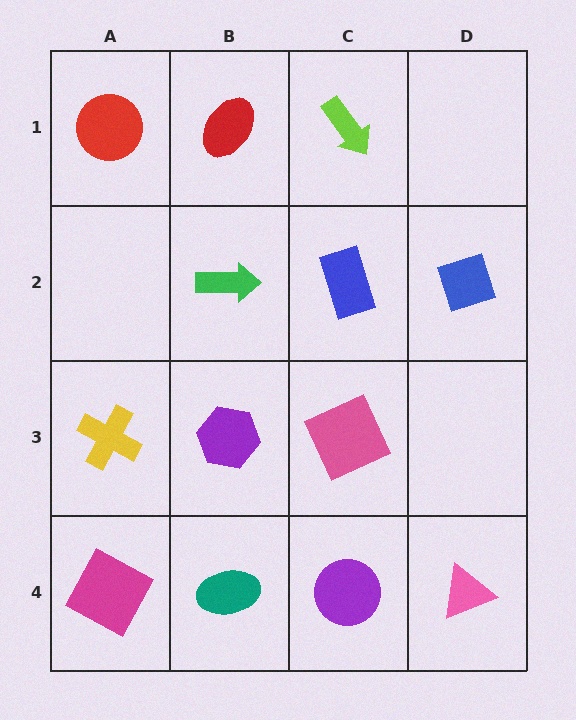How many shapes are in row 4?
4 shapes.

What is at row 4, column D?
A pink triangle.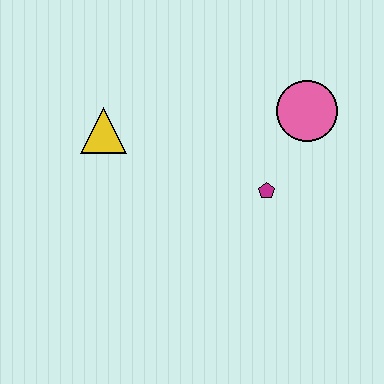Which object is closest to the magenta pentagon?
The pink circle is closest to the magenta pentagon.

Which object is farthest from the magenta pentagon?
The yellow triangle is farthest from the magenta pentagon.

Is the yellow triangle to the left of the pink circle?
Yes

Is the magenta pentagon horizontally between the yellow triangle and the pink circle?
Yes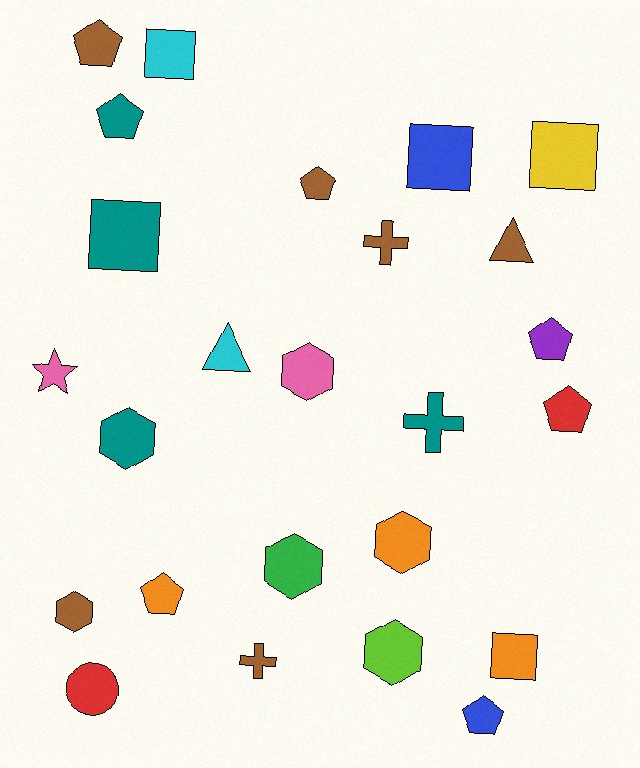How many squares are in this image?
There are 5 squares.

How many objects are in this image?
There are 25 objects.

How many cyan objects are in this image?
There are 2 cyan objects.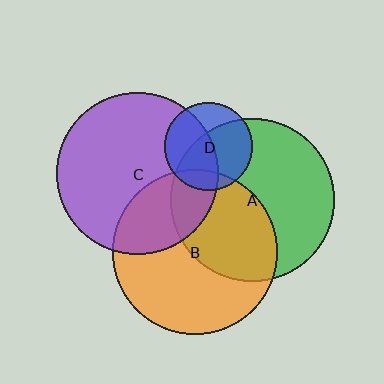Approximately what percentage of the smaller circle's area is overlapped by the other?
Approximately 45%.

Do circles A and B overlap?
Yes.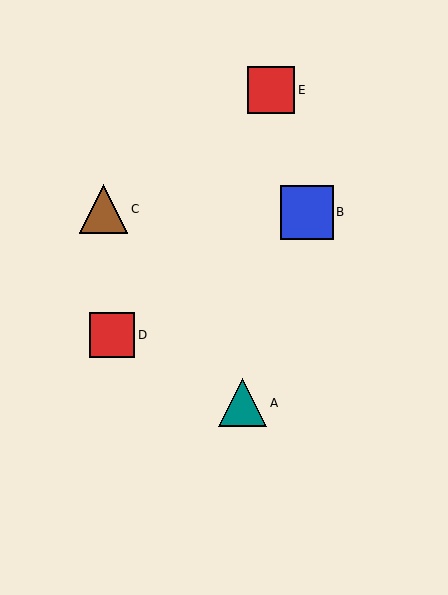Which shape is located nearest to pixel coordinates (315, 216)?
The blue square (labeled B) at (307, 212) is nearest to that location.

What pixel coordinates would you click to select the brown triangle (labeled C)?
Click at (104, 209) to select the brown triangle C.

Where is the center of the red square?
The center of the red square is at (271, 90).